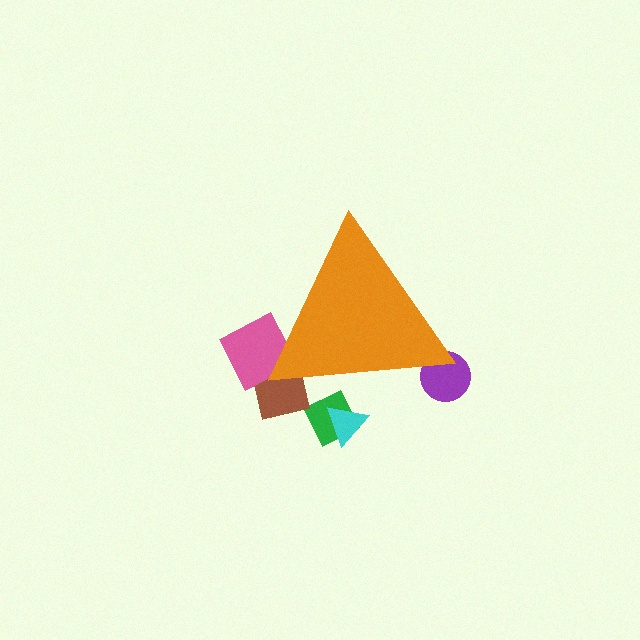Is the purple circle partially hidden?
Yes, the purple circle is partially hidden behind the orange triangle.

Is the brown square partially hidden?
Yes, the brown square is partially hidden behind the orange triangle.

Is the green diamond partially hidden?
Yes, the green diamond is partially hidden behind the orange triangle.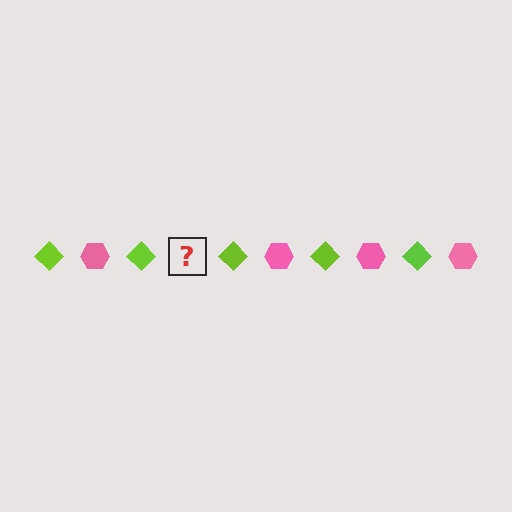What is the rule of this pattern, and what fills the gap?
The rule is that the pattern alternates between lime diamond and pink hexagon. The gap should be filled with a pink hexagon.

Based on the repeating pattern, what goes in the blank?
The blank should be a pink hexagon.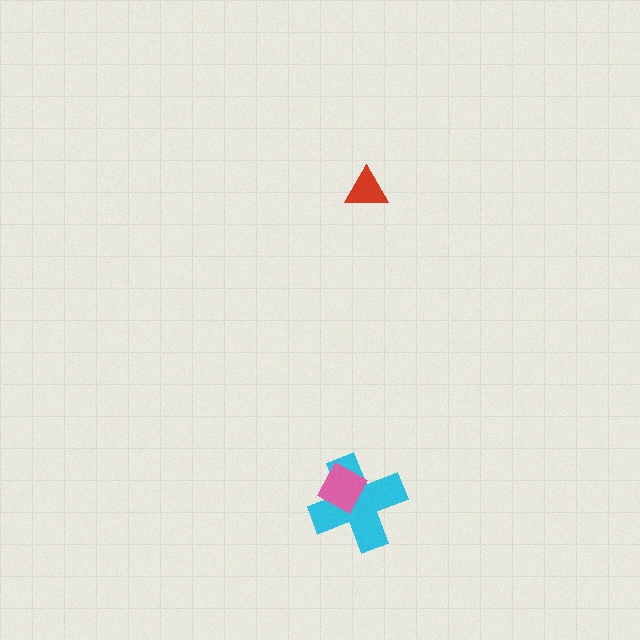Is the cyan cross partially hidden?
Yes, it is partially covered by another shape.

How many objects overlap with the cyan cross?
1 object overlaps with the cyan cross.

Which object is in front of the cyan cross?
The pink diamond is in front of the cyan cross.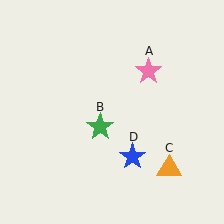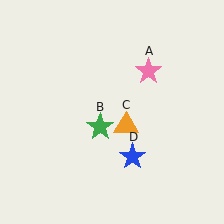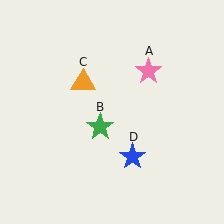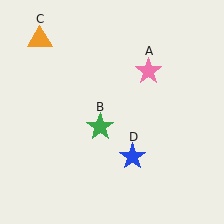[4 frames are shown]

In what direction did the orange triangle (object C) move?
The orange triangle (object C) moved up and to the left.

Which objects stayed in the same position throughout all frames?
Pink star (object A) and green star (object B) and blue star (object D) remained stationary.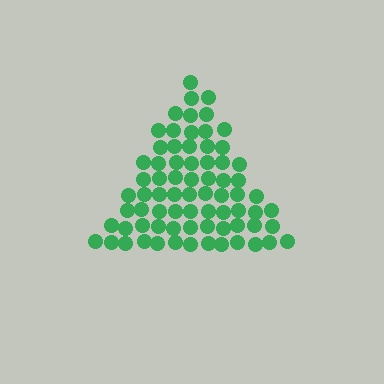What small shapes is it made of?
It is made of small circles.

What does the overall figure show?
The overall figure shows a triangle.